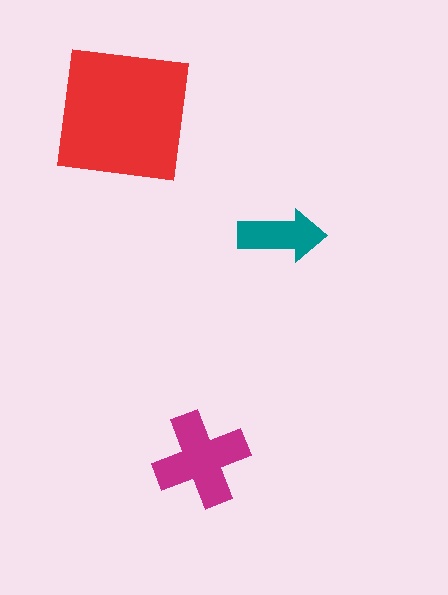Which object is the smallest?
The teal arrow.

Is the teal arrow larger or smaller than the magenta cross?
Smaller.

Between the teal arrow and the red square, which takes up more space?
The red square.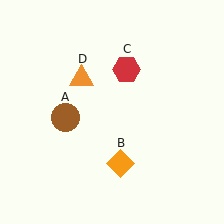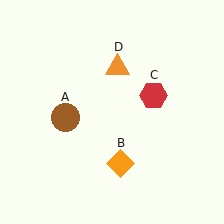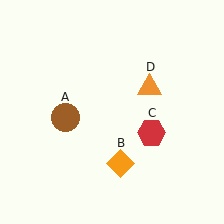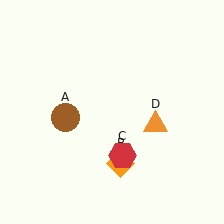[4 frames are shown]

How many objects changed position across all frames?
2 objects changed position: red hexagon (object C), orange triangle (object D).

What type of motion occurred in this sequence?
The red hexagon (object C), orange triangle (object D) rotated clockwise around the center of the scene.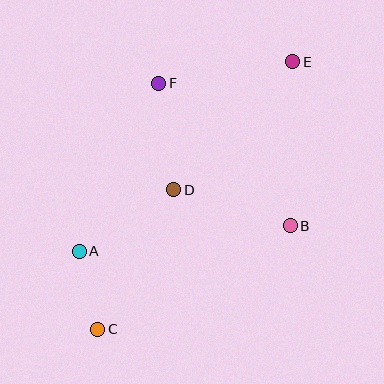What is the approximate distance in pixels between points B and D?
The distance between B and D is approximately 122 pixels.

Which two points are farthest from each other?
Points C and E are farthest from each other.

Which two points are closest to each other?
Points A and C are closest to each other.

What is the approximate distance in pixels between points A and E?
The distance between A and E is approximately 285 pixels.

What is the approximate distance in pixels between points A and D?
The distance between A and D is approximately 113 pixels.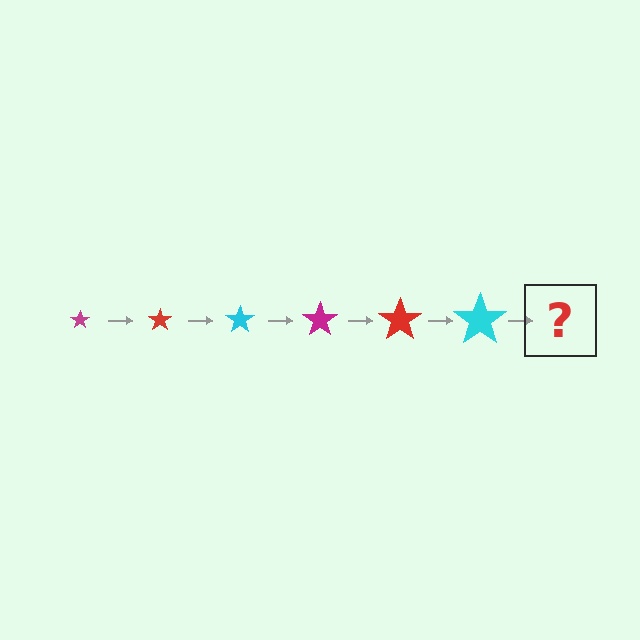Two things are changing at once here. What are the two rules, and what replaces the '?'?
The two rules are that the star grows larger each step and the color cycles through magenta, red, and cyan. The '?' should be a magenta star, larger than the previous one.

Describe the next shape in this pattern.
It should be a magenta star, larger than the previous one.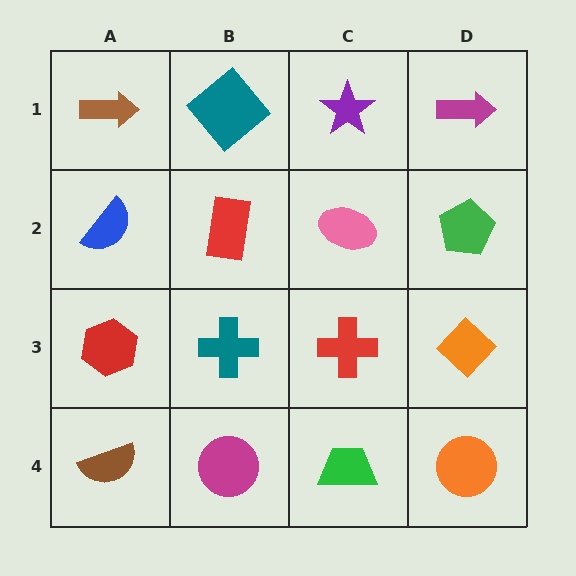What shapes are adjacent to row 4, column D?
An orange diamond (row 3, column D), a green trapezoid (row 4, column C).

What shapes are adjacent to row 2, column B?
A teal diamond (row 1, column B), a teal cross (row 3, column B), a blue semicircle (row 2, column A), a pink ellipse (row 2, column C).